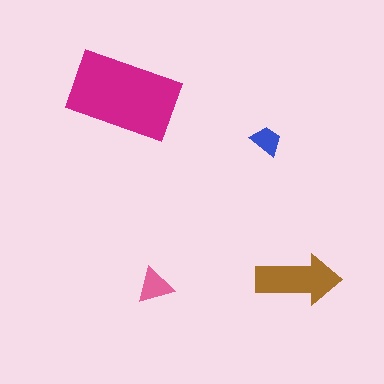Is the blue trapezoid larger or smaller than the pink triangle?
Smaller.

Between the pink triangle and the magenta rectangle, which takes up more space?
The magenta rectangle.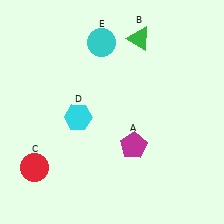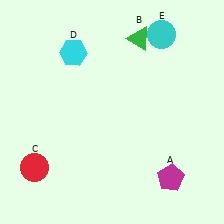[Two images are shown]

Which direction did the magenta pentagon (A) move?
The magenta pentagon (A) moved right.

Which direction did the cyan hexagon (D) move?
The cyan hexagon (D) moved up.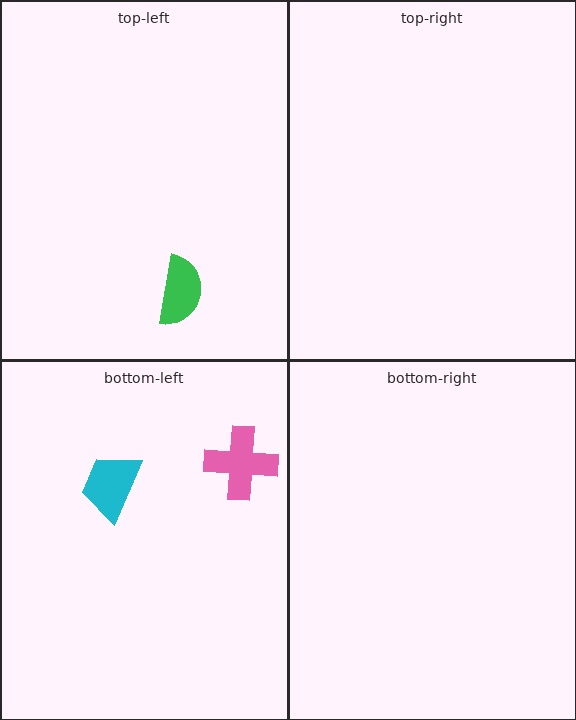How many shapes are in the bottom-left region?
2.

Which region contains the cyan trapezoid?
The bottom-left region.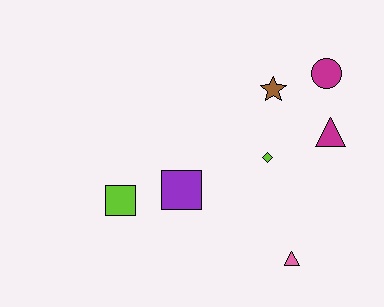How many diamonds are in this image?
There is 1 diamond.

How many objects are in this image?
There are 7 objects.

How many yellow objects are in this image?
There are no yellow objects.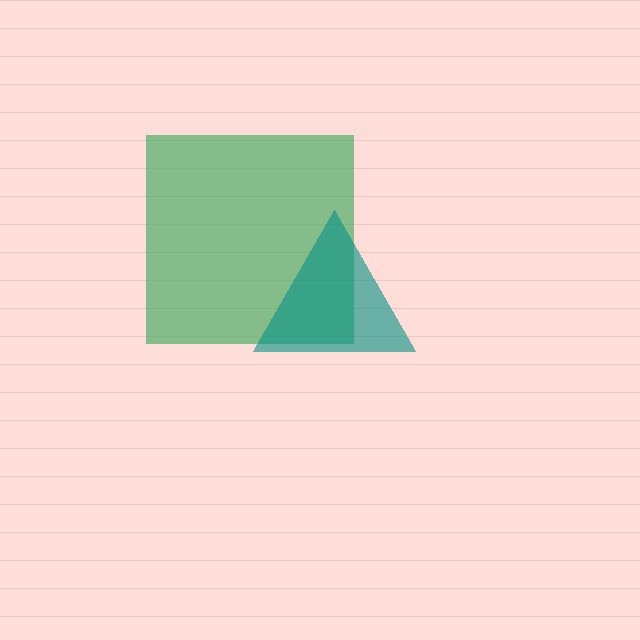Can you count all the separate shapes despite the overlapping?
Yes, there are 2 separate shapes.